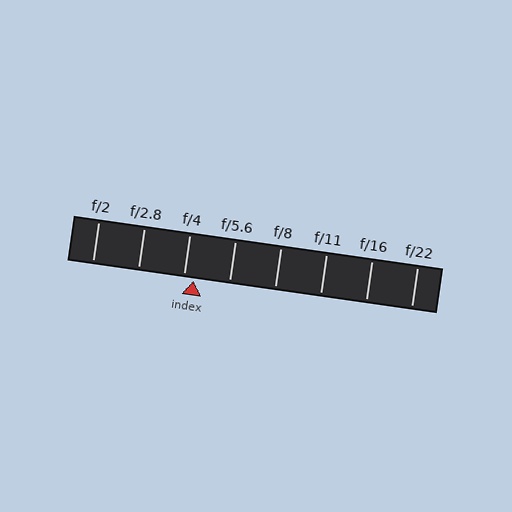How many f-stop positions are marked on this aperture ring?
There are 8 f-stop positions marked.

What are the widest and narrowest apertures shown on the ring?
The widest aperture shown is f/2 and the narrowest is f/22.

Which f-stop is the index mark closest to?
The index mark is closest to f/4.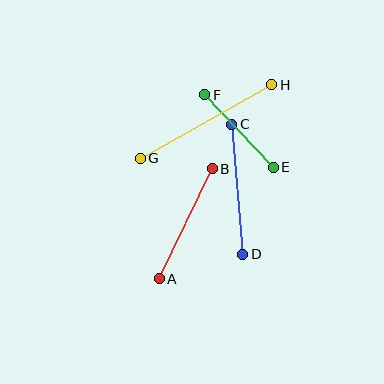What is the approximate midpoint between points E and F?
The midpoint is at approximately (239, 131) pixels.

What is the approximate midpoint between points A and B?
The midpoint is at approximately (186, 224) pixels.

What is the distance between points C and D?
The distance is approximately 131 pixels.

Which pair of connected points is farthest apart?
Points G and H are farthest apart.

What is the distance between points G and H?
The distance is approximately 151 pixels.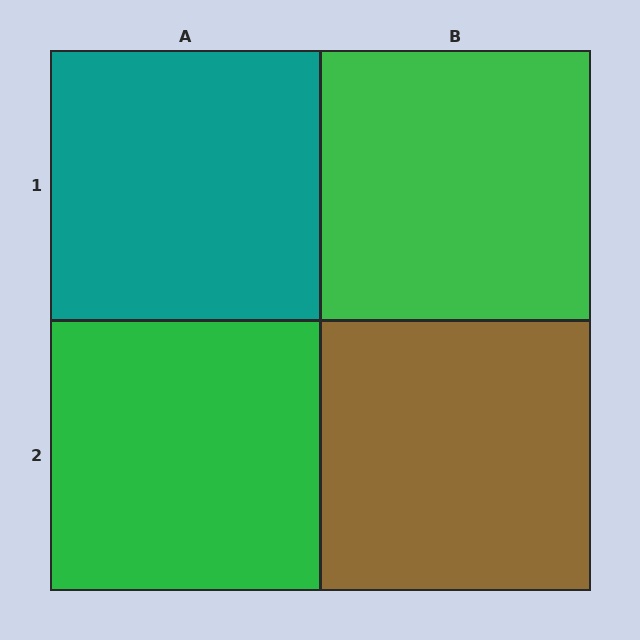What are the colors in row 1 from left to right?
Teal, green.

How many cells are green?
2 cells are green.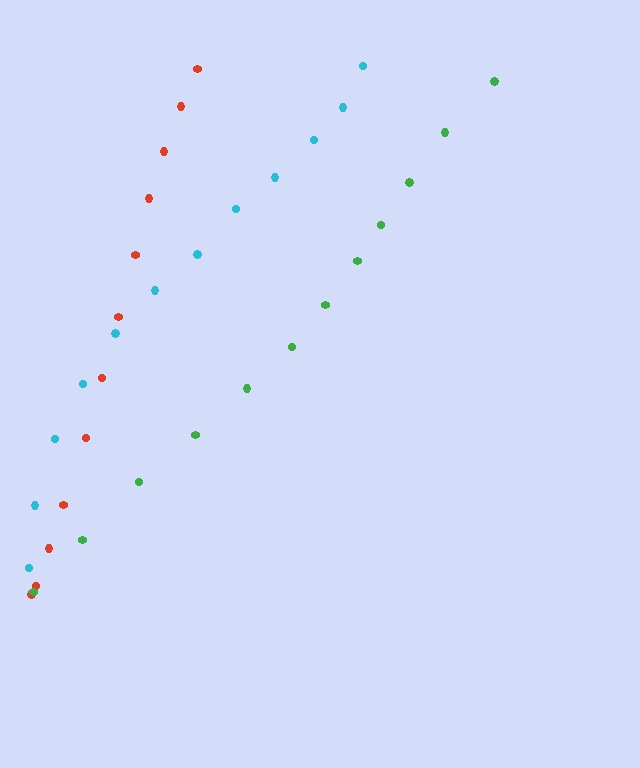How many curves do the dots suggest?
There are 3 distinct paths.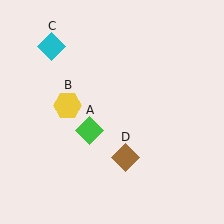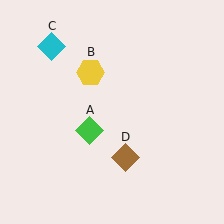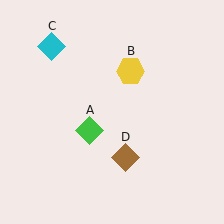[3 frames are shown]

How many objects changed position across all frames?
1 object changed position: yellow hexagon (object B).